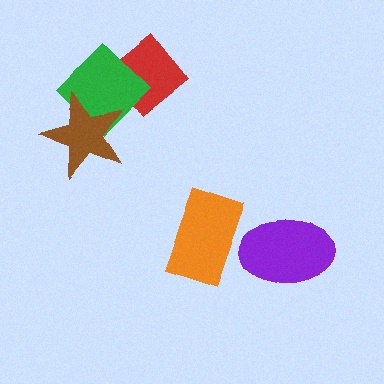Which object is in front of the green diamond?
The brown star is in front of the green diamond.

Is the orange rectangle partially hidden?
Yes, it is partially covered by another shape.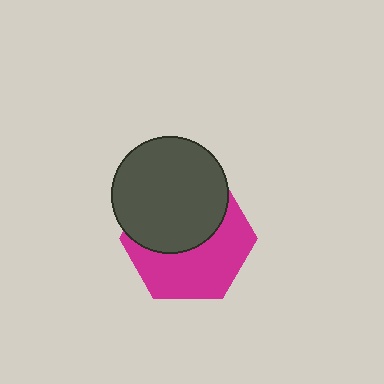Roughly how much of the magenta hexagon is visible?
About half of it is visible (roughly 51%).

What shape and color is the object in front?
The object in front is a dark gray circle.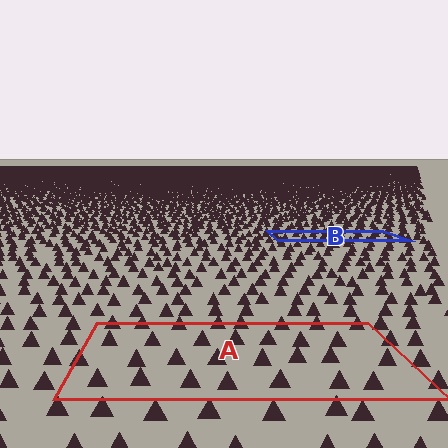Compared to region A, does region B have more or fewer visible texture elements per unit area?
Region B has more texture elements per unit area — they are packed more densely because it is farther away.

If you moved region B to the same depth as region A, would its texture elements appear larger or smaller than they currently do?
They would appear larger. At a closer depth, the same texture elements are projected at a bigger on-screen size.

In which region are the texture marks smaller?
The texture marks are smaller in region B, because it is farther away.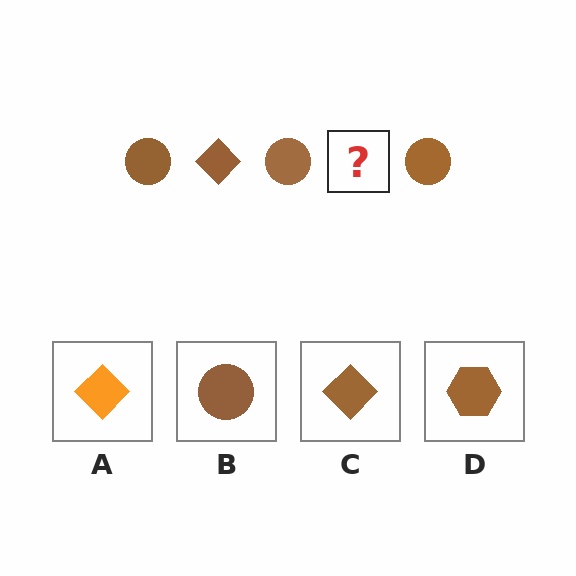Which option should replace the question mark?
Option C.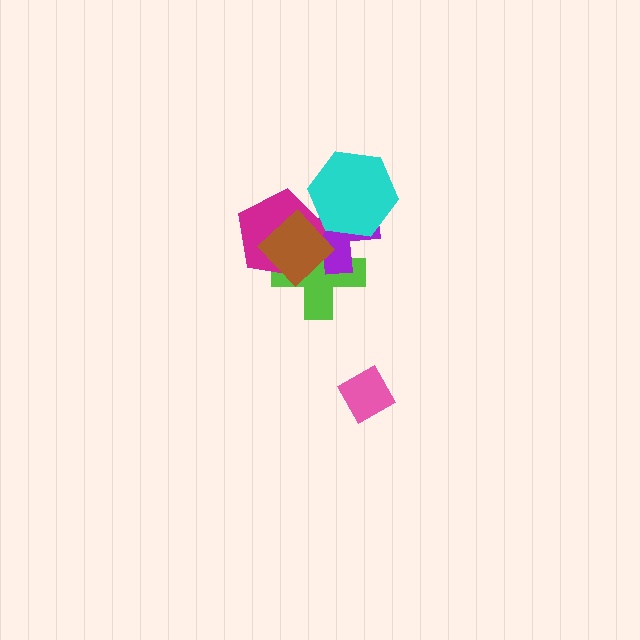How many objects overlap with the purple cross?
4 objects overlap with the purple cross.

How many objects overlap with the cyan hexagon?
1 object overlaps with the cyan hexagon.